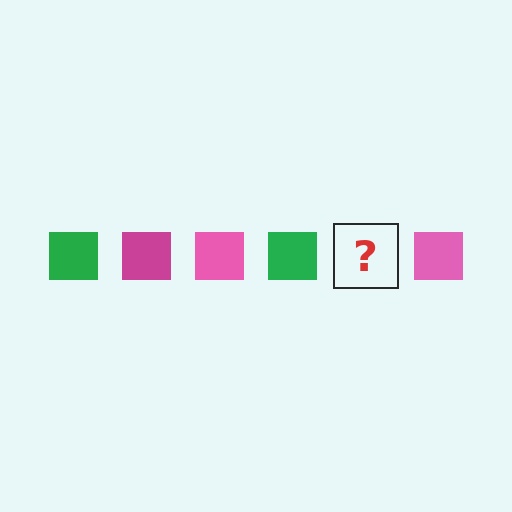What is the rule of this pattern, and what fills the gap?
The rule is that the pattern cycles through green, magenta, pink squares. The gap should be filled with a magenta square.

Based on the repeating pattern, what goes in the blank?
The blank should be a magenta square.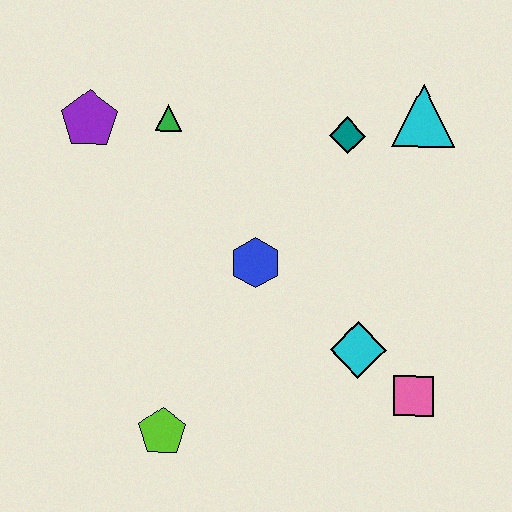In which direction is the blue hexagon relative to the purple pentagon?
The blue hexagon is to the right of the purple pentagon.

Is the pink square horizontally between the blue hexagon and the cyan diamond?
No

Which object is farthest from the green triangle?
The pink square is farthest from the green triangle.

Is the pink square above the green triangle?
No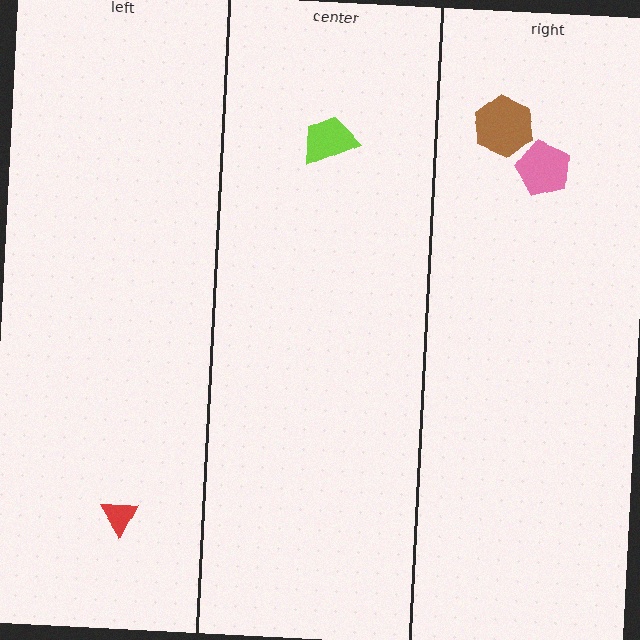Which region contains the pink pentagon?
The right region.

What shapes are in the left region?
The red triangle.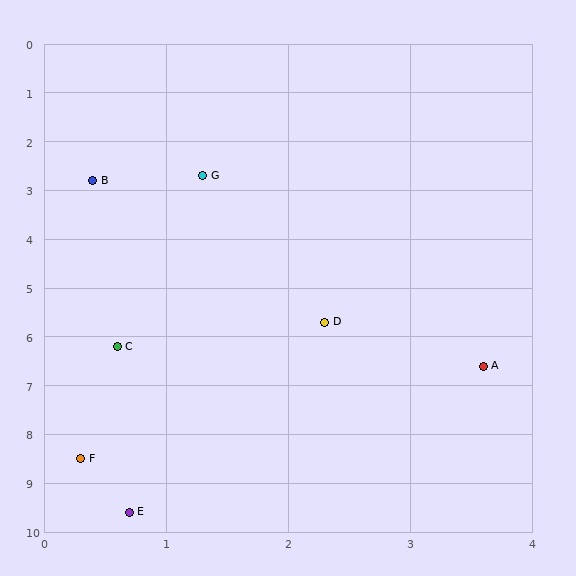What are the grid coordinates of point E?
Point E is at approximately (0.7, 9.6).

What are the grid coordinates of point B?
Point B is at approximately (0.4, 2.8).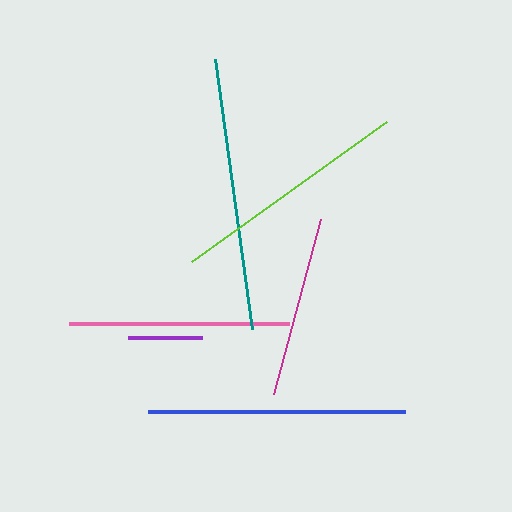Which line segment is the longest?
The teal line is the longest at approximately 273 pixels.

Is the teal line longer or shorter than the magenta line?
The teal line is longer than the magenta line.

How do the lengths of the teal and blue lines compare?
The teal and blue lines are approximately the same length.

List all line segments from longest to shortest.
From longest to shortest: teal, blue, lime, pink, magenta, purple.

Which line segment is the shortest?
The purple line is the shortest at approximately 74 pixels.